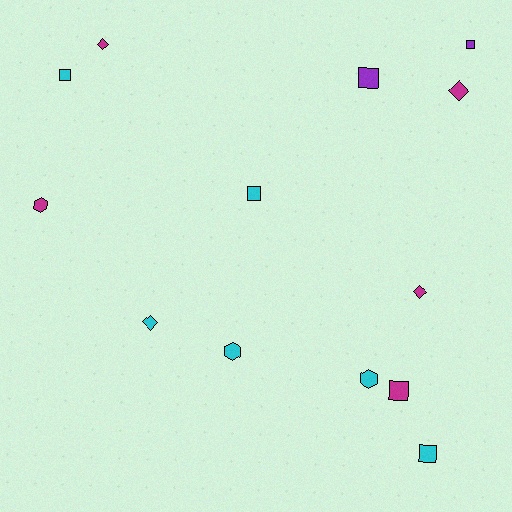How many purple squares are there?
There are 2 purple squares.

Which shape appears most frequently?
Square, with 6 objects.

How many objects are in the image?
There are 13 objects.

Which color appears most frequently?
Cyan, with 6 objects.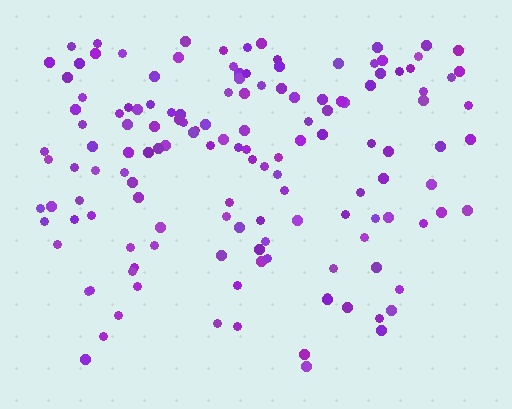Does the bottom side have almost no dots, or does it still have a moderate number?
Still a moderate number, just noticeably fewer than the top.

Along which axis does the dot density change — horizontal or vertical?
Vertical.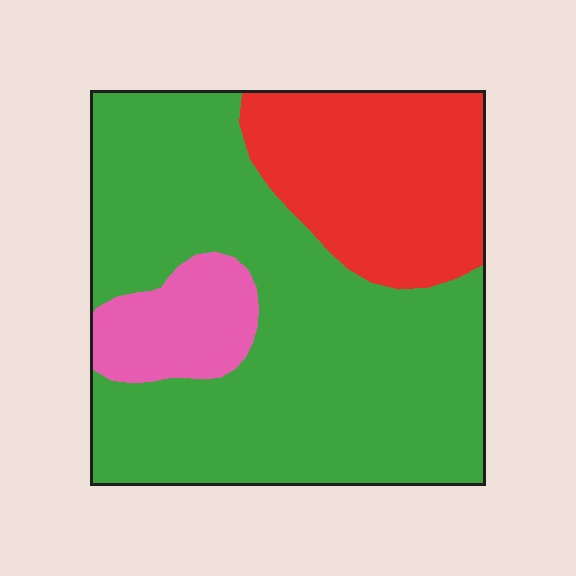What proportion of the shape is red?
Red covers 25% of the shape.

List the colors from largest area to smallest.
From largest to smallest: green, red, pink.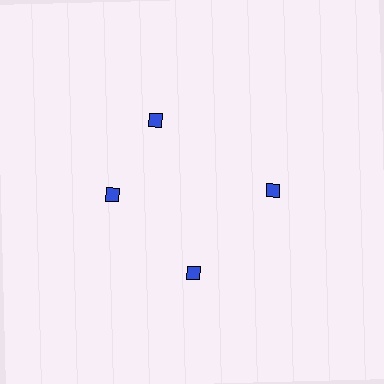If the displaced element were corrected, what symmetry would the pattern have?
It would have 4-fold rotational symmetry — the pattern would map onto itself every 90 degrees.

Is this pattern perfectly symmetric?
No. The 4 blue diamonds are arranged in a ring, but one element near the 12 o'clock position is rotated out of alignment along the ring, breaking the 4-fold rotational symmetry.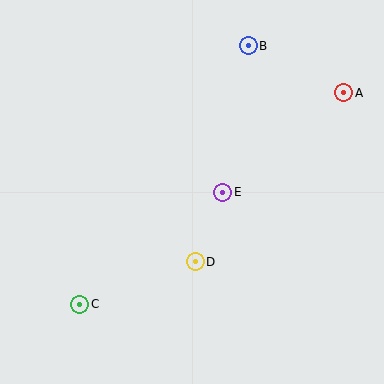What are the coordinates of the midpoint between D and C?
The midpoint between D and C is at (137, 283).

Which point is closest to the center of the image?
Point E at (223, 192) is closest to the center.